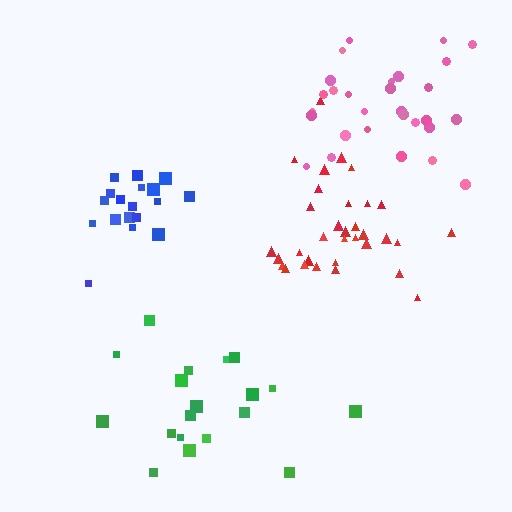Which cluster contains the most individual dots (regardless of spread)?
Red (33).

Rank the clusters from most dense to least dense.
blue, pink, red, green.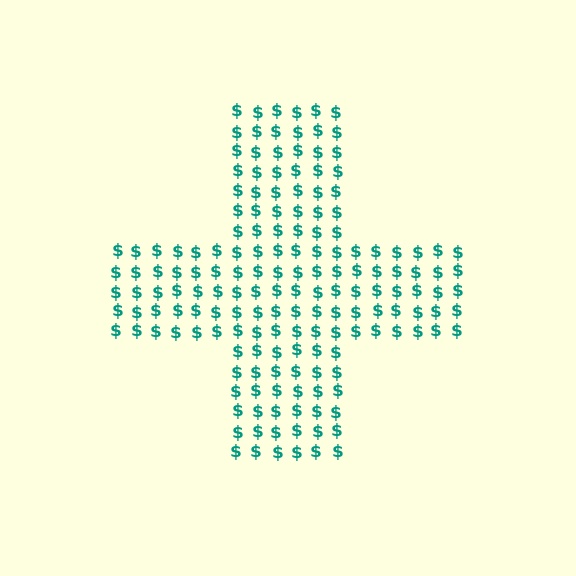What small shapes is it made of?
It is made of small dollar signs.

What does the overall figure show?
The overall figure shows a cross.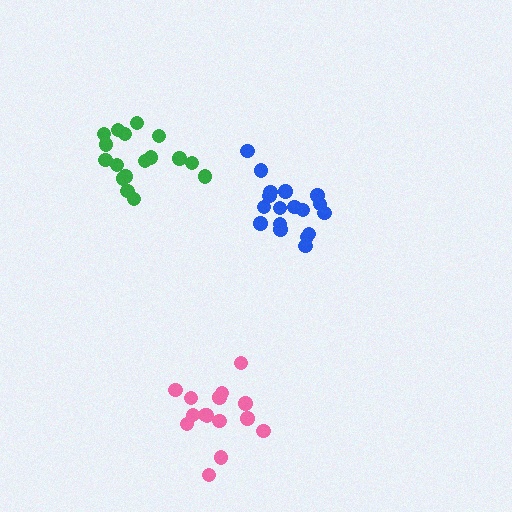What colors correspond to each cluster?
The clusters are colored: pink, blue, green.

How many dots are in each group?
Group 1: 15 dots, Group 2: 18 dots, Group 3: 17 dots (50 total).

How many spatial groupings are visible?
There are 3 spatial groupings.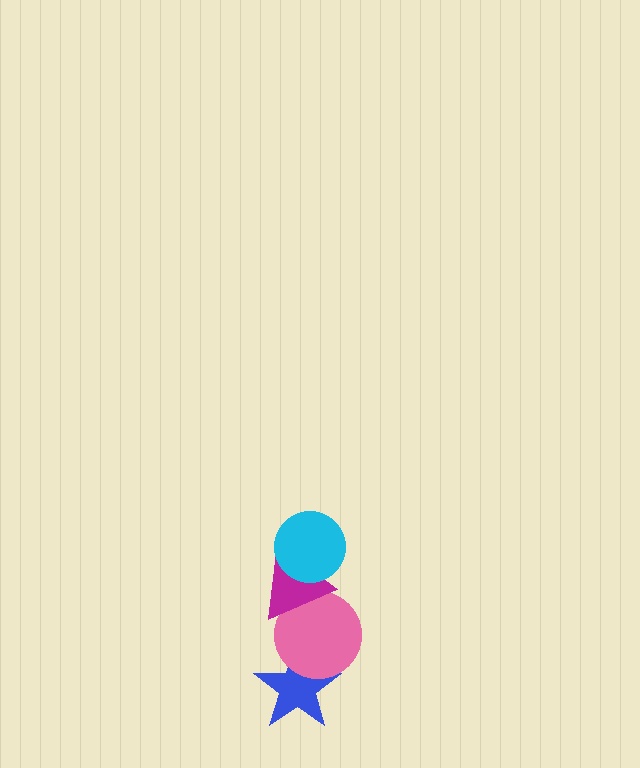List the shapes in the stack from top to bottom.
From top to bottom: the cyan circle, the magenta triangle, the pink circle, the blue star.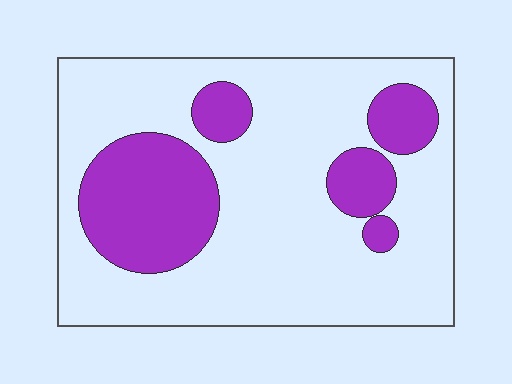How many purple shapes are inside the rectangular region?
5.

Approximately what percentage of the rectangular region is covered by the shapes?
Approximately 25%.